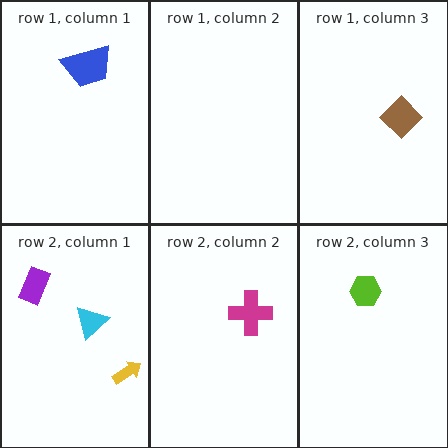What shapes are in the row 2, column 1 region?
The purple rectangle, the cyan triangle, the yellow arrow.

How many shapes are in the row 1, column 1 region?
1.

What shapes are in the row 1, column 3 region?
The brown diamond.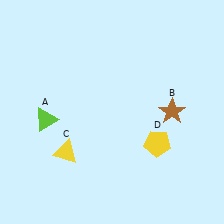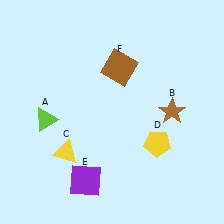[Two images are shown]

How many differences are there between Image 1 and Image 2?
There are 2 differences between the two images.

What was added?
A purple square (E), a brown square (F) were added in Image 2.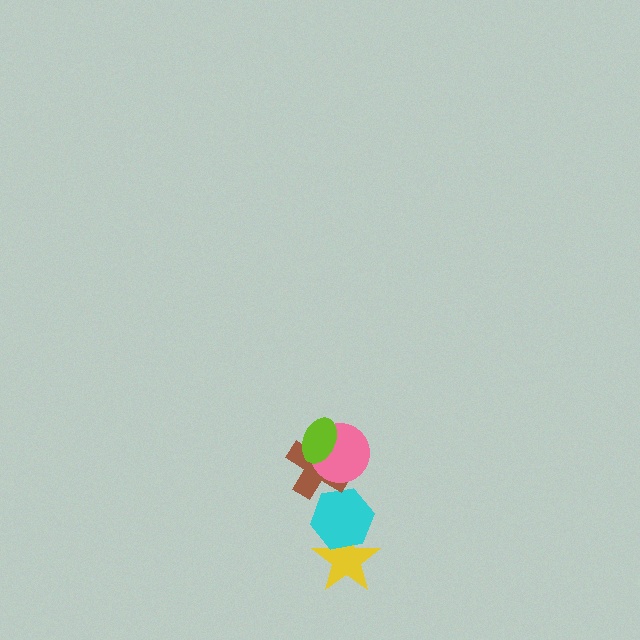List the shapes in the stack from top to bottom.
From top to bottom: the lime ellipse, the pink circle, the brown cross, the cyan hexagon, the yellow star.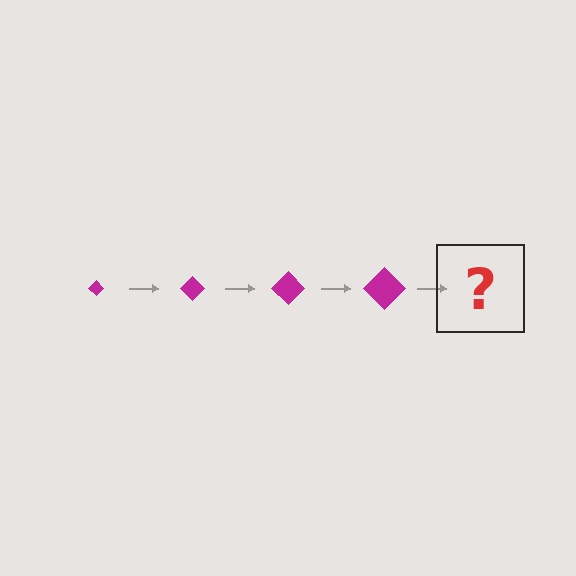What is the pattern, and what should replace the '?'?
The pattern is that the diamond gets progressively larger each step. The '?' should be a magenta diamond, larger than the previous one.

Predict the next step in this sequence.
The next step is a magenta diamond, larger than the previous one.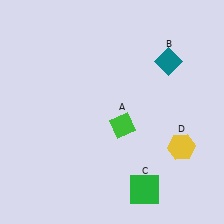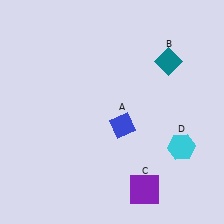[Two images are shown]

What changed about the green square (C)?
In Image 1, C is green. In Image 2, it changed to purple.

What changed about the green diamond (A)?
In Image 1, A is green. In Image 2, it changed to blue.